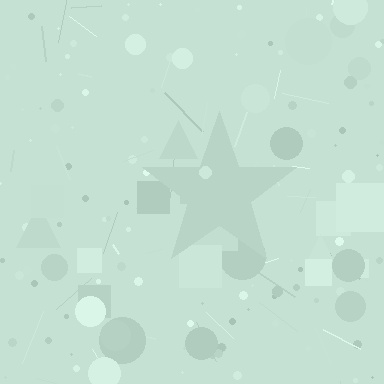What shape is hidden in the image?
A star is hidden in the image.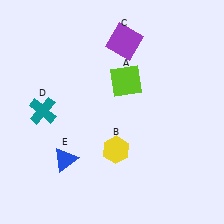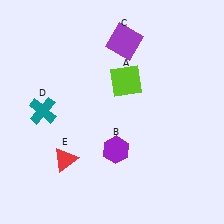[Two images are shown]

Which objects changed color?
B changed from yellow to purple. E changed from blue to red.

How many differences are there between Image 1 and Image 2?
There are 2 differences between the two images.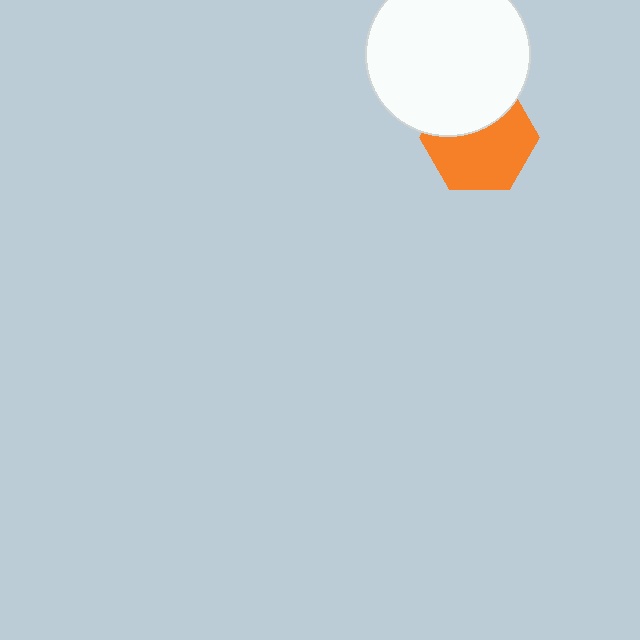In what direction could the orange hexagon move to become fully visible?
The orange hexagon could move down. That would shift it out from behind the white circle entirely.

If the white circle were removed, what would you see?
You would see the complete orange hexagon.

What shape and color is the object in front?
The object in front is a white circle.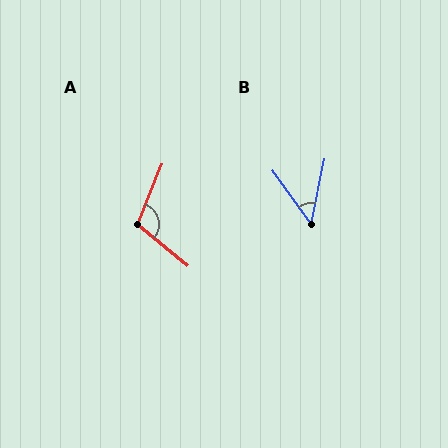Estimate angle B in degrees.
Approximately 47 degrees.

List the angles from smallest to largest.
B (47°), A (107°).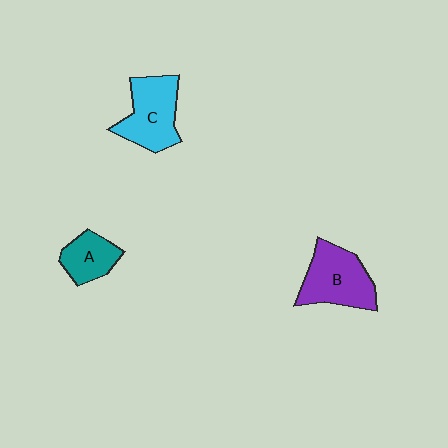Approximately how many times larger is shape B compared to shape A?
Approximately 1.7 times.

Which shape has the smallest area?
Shape A (teal).